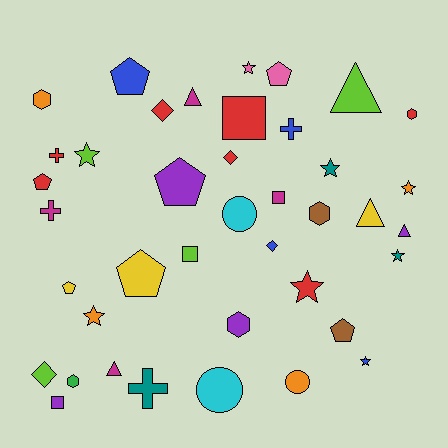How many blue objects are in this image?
There are 4 blue objects.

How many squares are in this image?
There are 4 squares.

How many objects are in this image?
There are 40 objects.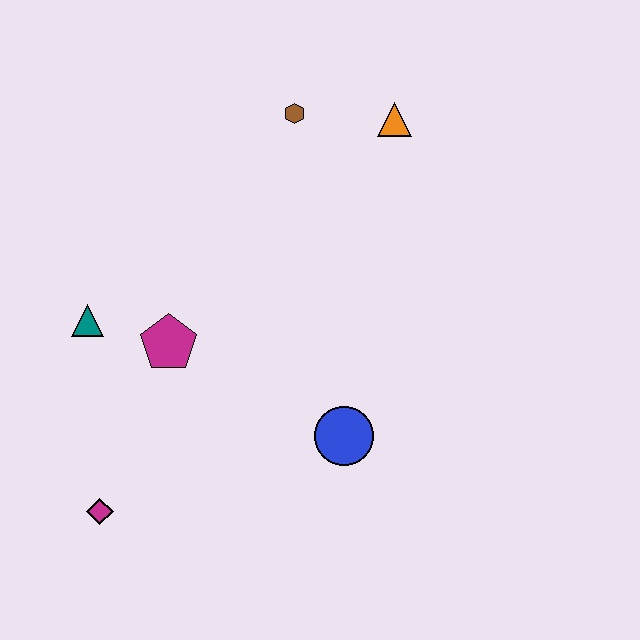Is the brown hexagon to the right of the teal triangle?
Yes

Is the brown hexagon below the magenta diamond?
No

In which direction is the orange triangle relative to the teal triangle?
The orange triangle is to the right of the teal triangle.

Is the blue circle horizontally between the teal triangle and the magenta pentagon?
No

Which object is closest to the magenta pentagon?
The teal triangle is closest to the magenta pentagon.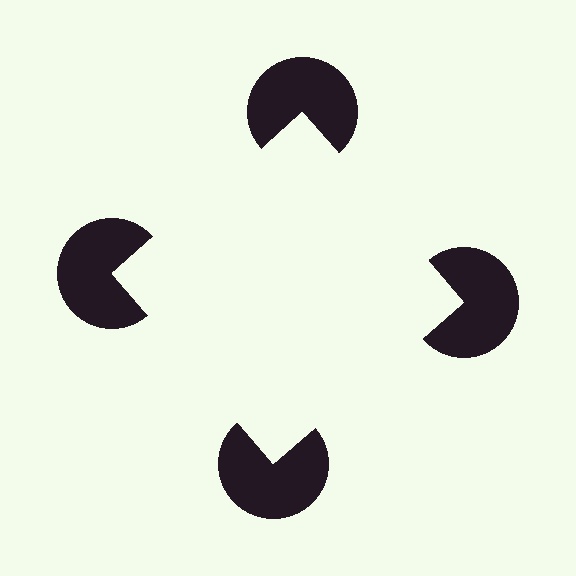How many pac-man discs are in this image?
There are 4 — one at each vertex of the illusory square.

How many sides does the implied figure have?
4 sides.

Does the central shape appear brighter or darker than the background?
It typically appears slightly brighter than the background, even though no actual brightness change is drawn.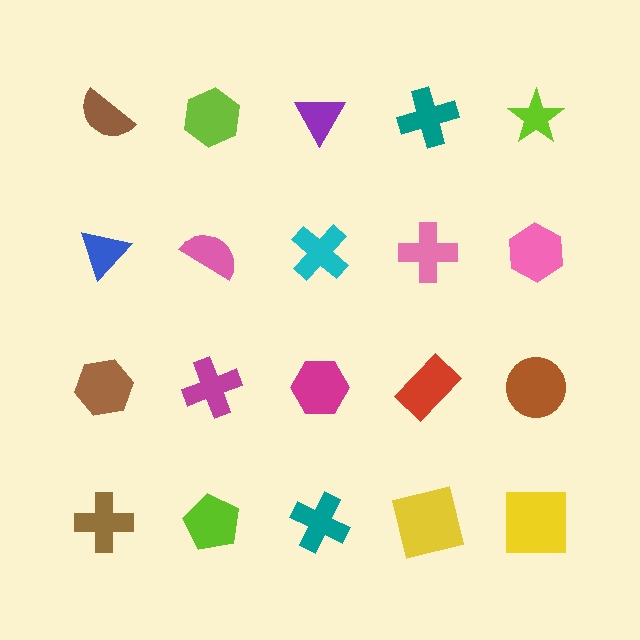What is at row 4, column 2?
A lime pentagon.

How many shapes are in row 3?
5 shapes.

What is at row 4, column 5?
A yellow square.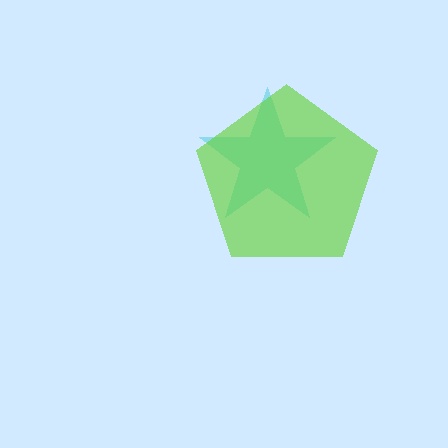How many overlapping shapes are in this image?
There are 2 overlapping shapes in the image.